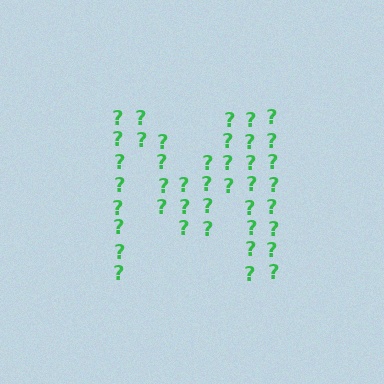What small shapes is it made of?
It is made of small question marks.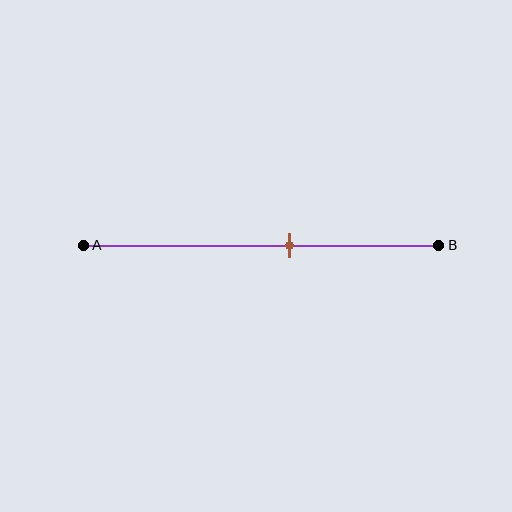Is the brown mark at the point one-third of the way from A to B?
No, the mark is at about 60% from A, not at the 33% one-third point.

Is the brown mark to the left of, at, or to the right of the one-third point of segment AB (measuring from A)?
The brown mark is to the right of the one-third point of segment AB.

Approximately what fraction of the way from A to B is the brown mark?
The brown mark is approximately 60% of the way from A to B.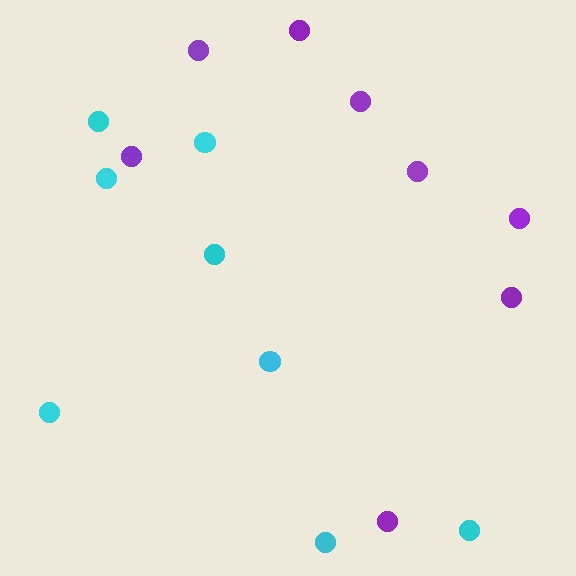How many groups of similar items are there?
There are 2 groups: one group of purple circles (8) and one group of cyan circles (8).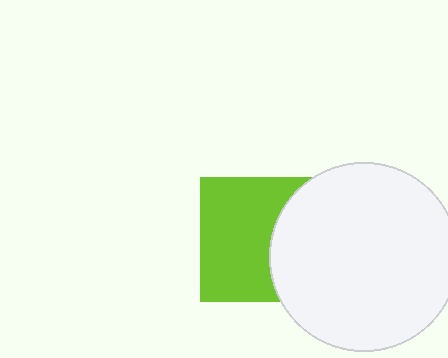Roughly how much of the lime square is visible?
About half of it is visible (roughly 63%).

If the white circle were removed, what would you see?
You would see the complete lime square.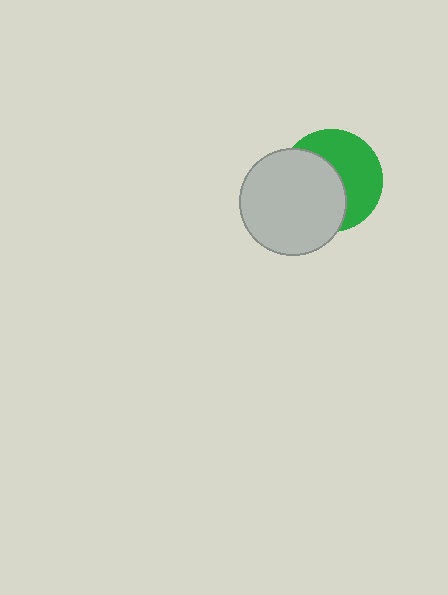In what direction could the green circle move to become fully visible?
The green circle could move right. That would shift it out from behind the light gray circle entirely.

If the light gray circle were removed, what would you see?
You would see the complete green circle.